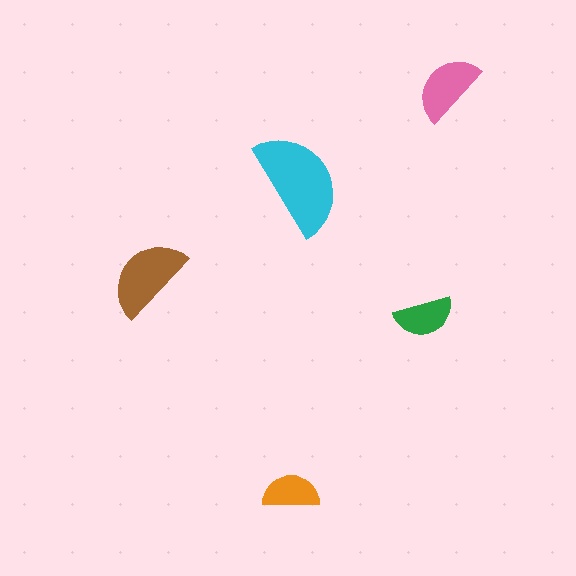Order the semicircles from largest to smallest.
the cyan one, the brown one, the pink one, the green one, the orange one.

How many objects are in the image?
There are 5 objects in the image.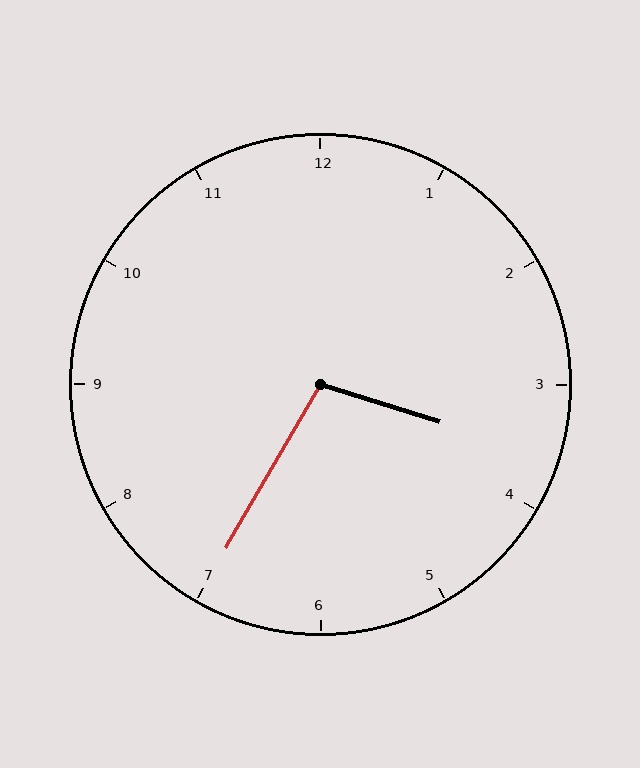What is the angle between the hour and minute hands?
Approximately 102 degrees.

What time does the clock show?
3:35.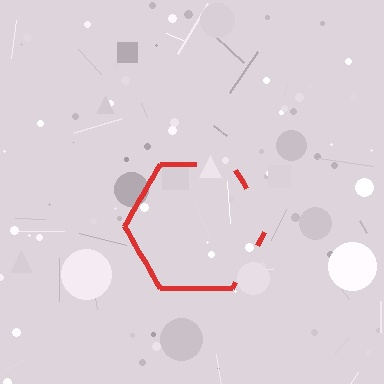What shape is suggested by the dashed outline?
The dashed outline suggests a hexagon.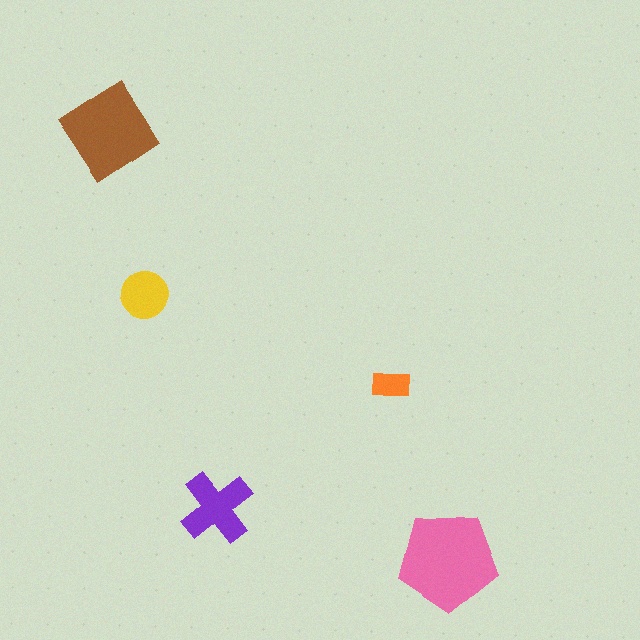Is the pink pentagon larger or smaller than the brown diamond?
Larger.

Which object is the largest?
The pink pentagon.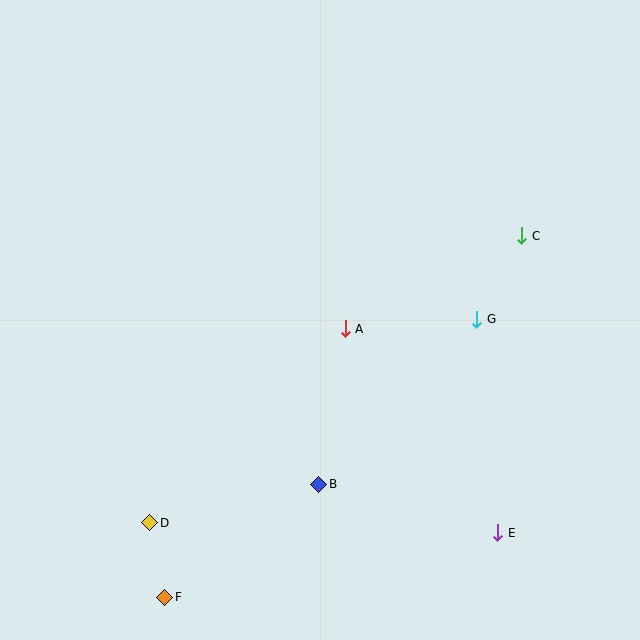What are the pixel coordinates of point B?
Point B is at (319, 484).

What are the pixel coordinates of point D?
Point D is at (150, 523).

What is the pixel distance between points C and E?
The distance between C and E is 298 pixels.